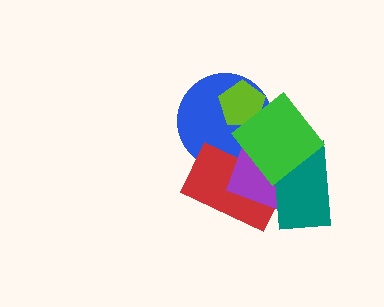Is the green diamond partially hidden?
No, no other shape covers it.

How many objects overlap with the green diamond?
5 objects overlap with the green diamond.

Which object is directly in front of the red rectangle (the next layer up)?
The purple diamond is directly in front of the red rectangle.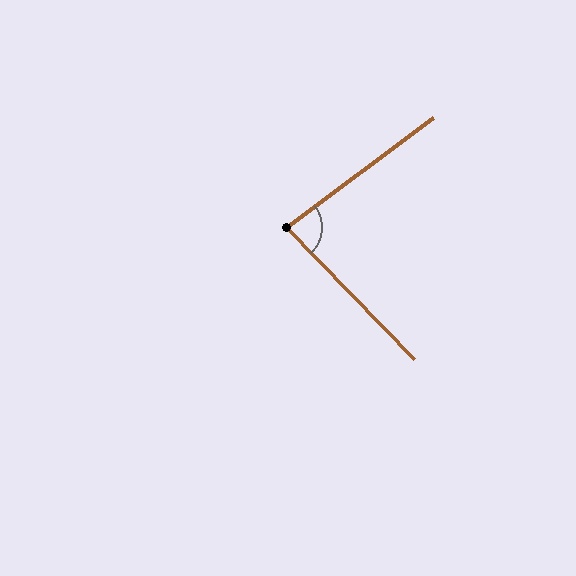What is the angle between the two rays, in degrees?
Approximately 83 degrees.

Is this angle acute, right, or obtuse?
It is acute.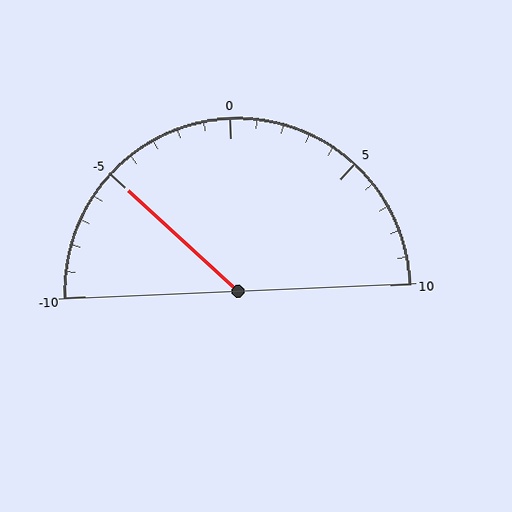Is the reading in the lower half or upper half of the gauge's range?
The reading is in the lower half of the range (-10 to 10).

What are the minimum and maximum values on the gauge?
The gauge ranges from -10 to 10.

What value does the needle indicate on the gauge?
The needle indicates approximately -5.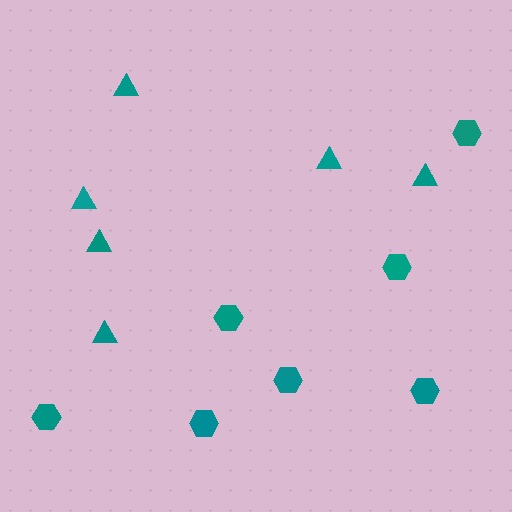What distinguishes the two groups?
There are 2 groups: one group of hexagons (7) and one group of triangles (6).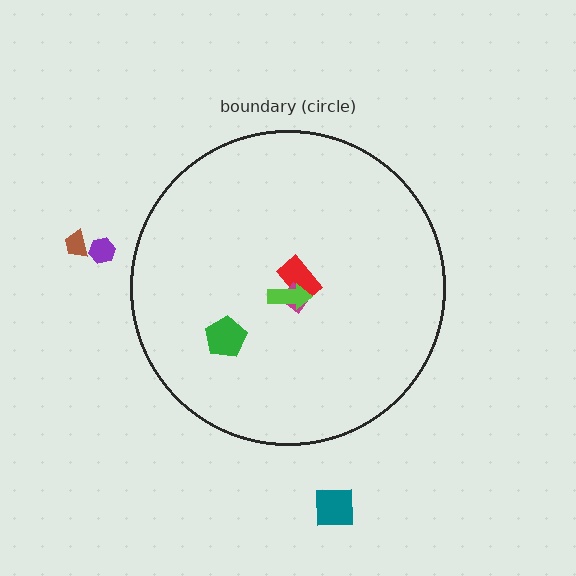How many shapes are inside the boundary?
4 inside, 3 outside.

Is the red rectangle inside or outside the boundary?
Inside.